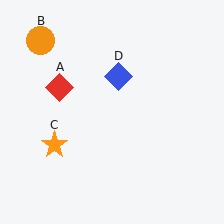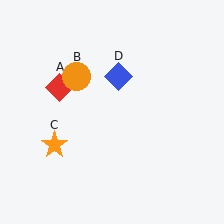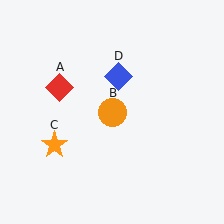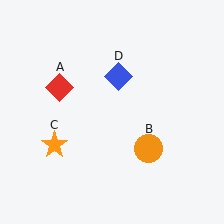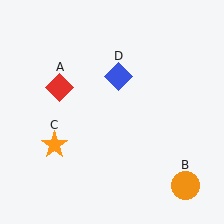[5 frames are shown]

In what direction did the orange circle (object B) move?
The orange circle (object B) moved down and to the right.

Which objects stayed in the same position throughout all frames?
Red diamond (object A) and orange star (object C) and blue diamond (object D) remained stationary.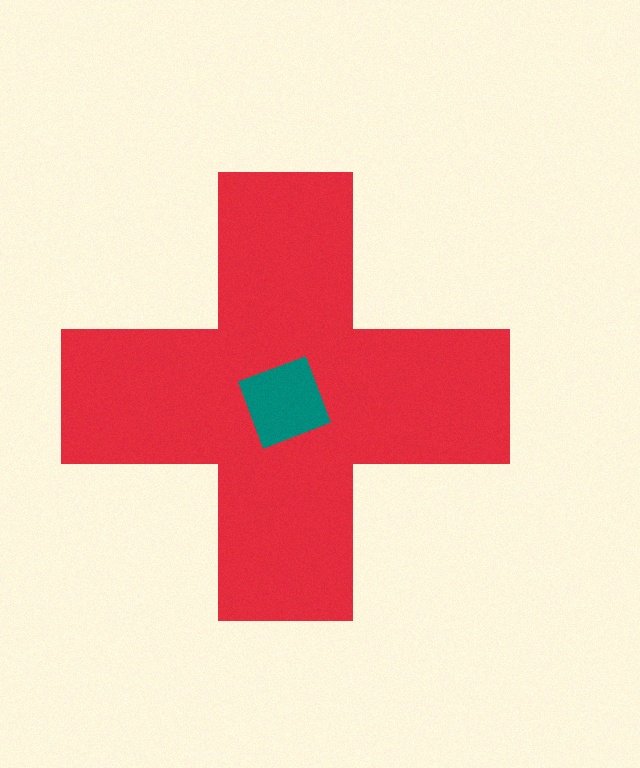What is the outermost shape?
The red cross.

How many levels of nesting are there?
2.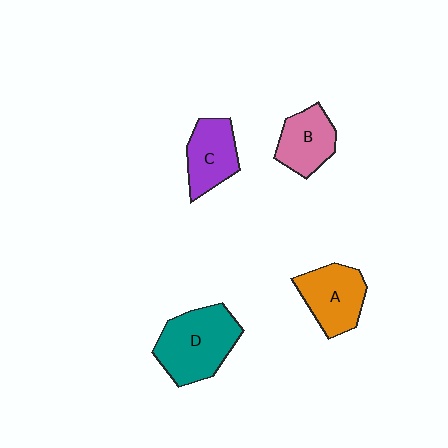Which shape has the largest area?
Shape D (teal).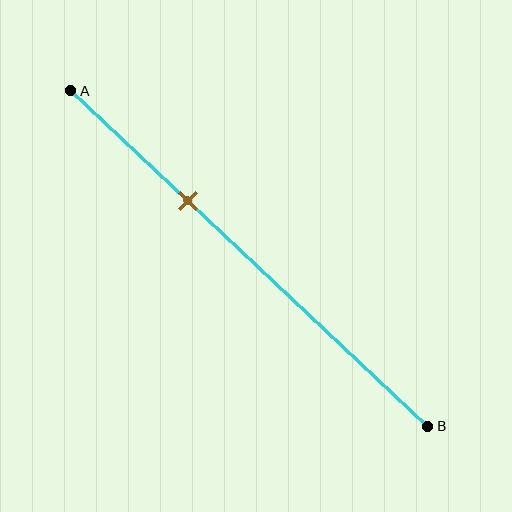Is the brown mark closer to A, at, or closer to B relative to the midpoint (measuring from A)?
The brown mark is closer to point A than the midpoint of segment AB.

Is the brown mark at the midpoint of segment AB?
No, the mark is at about 35% from A, not at the 50% midpoint.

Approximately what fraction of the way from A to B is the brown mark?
The brown mark is approximately 35% of the way from A to B.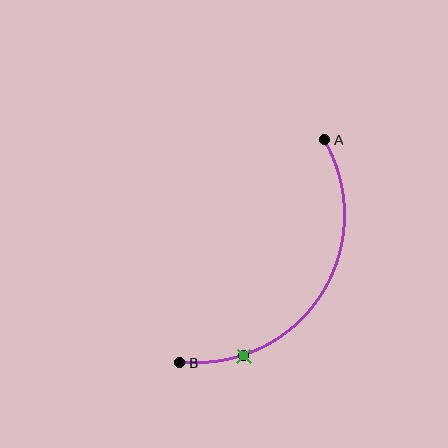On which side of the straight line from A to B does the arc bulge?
The arc bulges to the right of the straight line connecting A and B.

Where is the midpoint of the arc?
The arc midpoint is the point on the curve farthest from the straight line joining A and B. It sits to the right of that line.